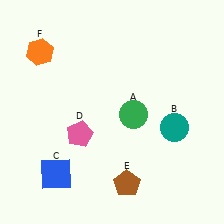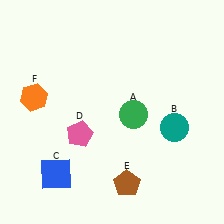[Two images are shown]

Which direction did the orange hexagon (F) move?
The orange hexagon (F) moved down.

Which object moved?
The orange hexagon (F) moved down.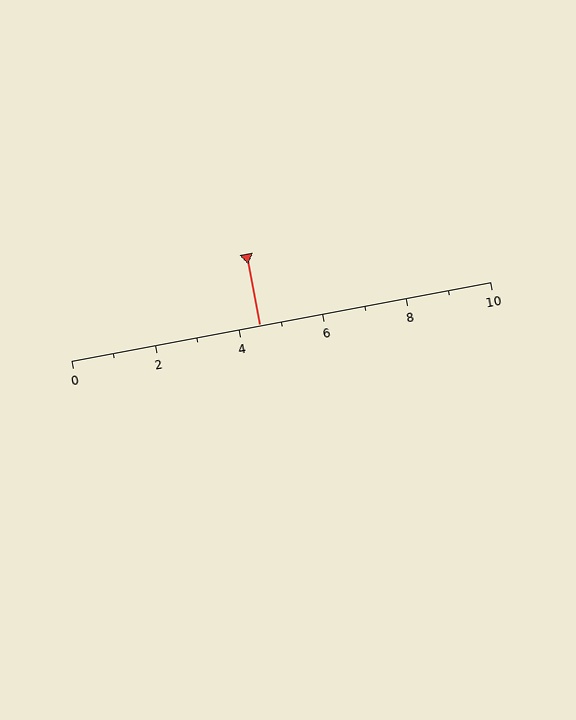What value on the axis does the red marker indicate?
The marker indicates approximately 4.5.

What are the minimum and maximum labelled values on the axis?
The axis runs from 0 to 10.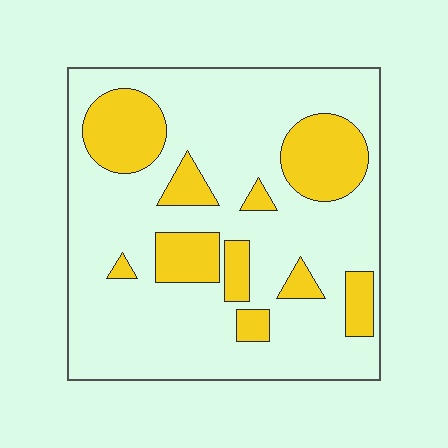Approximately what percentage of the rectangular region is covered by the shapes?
Approximately 25%.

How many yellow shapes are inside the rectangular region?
10.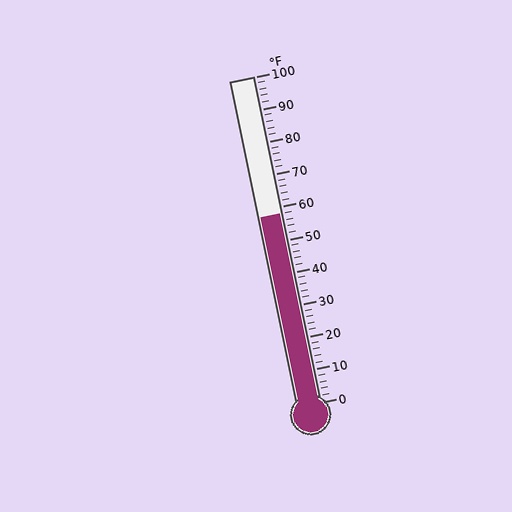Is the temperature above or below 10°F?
The temperature is above 10°F.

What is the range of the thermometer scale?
The thermometer scale ranges from 0°F to 100°F.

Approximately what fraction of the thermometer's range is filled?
The thermometer is filled to approximately 60% of its range.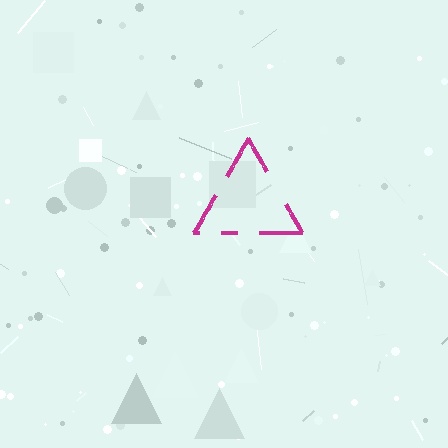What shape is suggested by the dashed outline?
The dashed outline suggests a triangle.